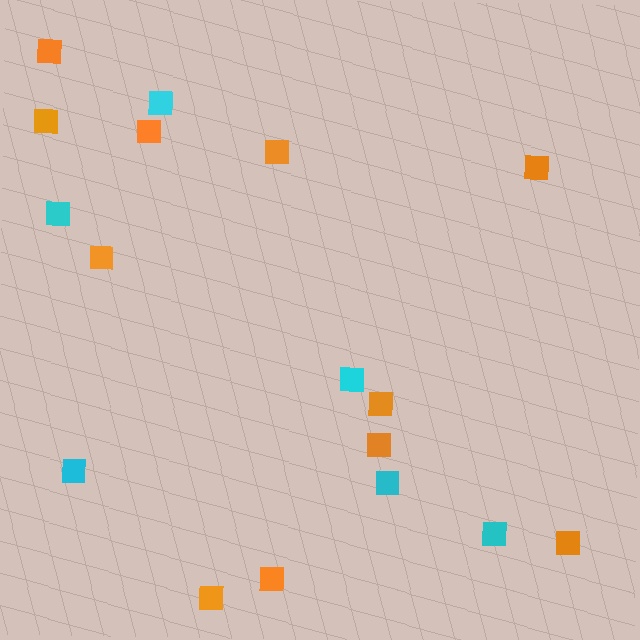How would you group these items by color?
There are 2 groups: one group of orange squares (11) and one group of cyan squares (6).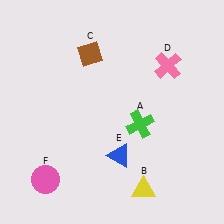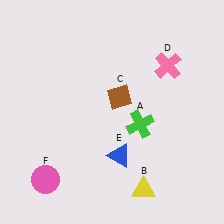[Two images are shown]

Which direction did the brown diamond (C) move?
The brown diamond (C) moved down.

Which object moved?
The brown diamond (C) moved down.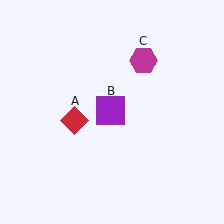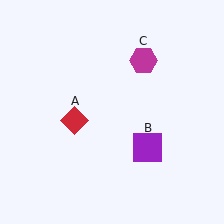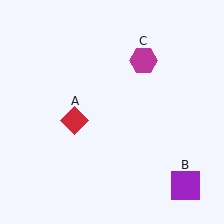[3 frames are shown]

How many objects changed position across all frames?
1 object changed position: purple square (object B).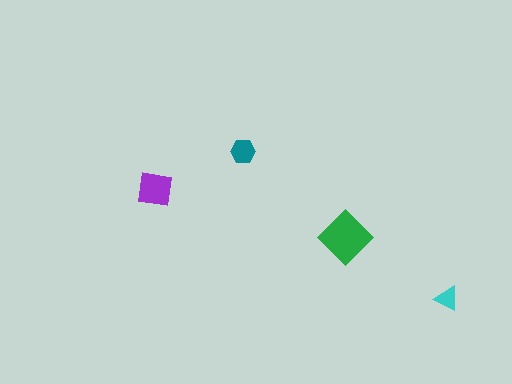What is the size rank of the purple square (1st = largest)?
2nd.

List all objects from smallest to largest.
The cyan triangle, the teal hexagon, the purple square, the green diamond.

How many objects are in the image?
There are 4 objects in the image.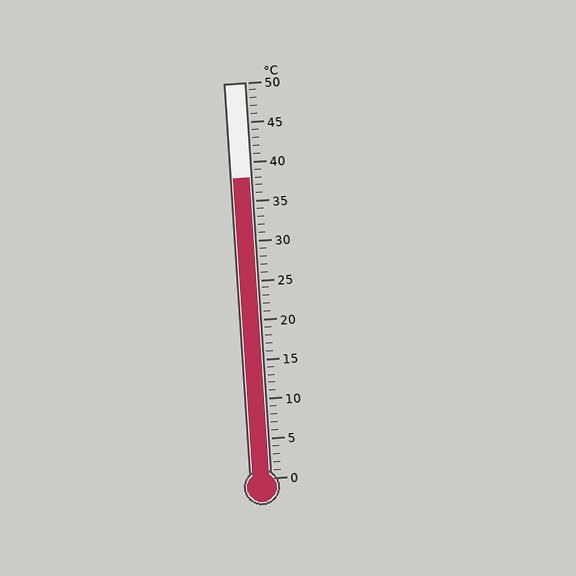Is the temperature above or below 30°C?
The temperature is above 30°C.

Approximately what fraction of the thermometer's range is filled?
The thermometer is filled to approximately 75% of its range.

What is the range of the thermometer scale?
The thermometer scale ranges from 0°C to 50°C.